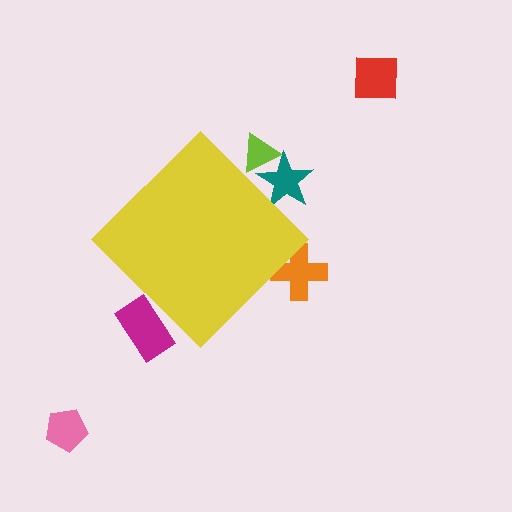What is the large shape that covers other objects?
A yellow diamond.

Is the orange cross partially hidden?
Yes, the orange cross is partially hidden behind the yellow diamond.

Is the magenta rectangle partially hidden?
Yes, the magenta rectangle is partially hidden behind the yellow diamond.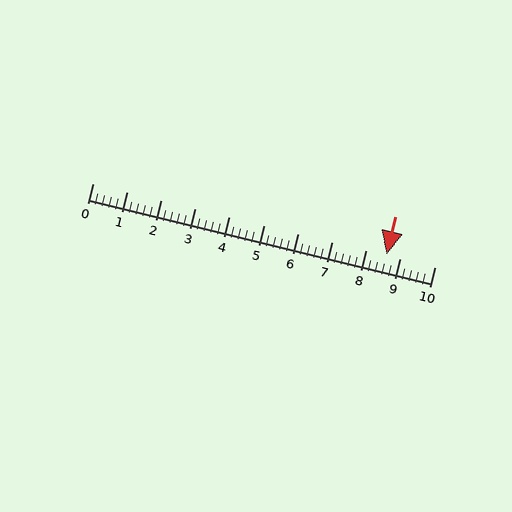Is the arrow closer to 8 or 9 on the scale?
The arrow is closer to 9.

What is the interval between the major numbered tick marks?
The major tick marks are spaced 1 units apart.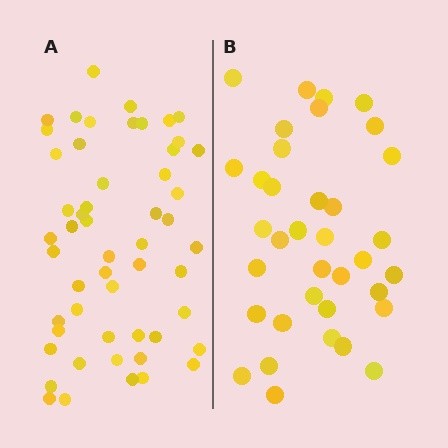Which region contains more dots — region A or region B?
Region A (the left region) has more dots.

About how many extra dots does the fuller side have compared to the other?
Region A has approximately 15 more dots than region B.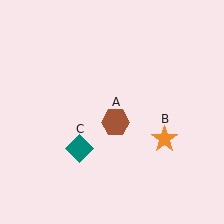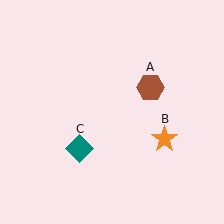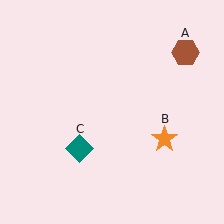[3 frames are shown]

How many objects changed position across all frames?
1 object changed position: brown hexagon (object A).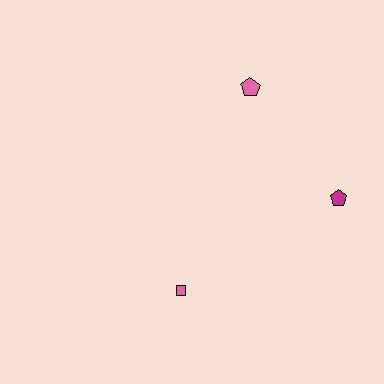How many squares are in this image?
There is 1 square.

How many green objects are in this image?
There are no green objects.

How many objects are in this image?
There are 3 objects.